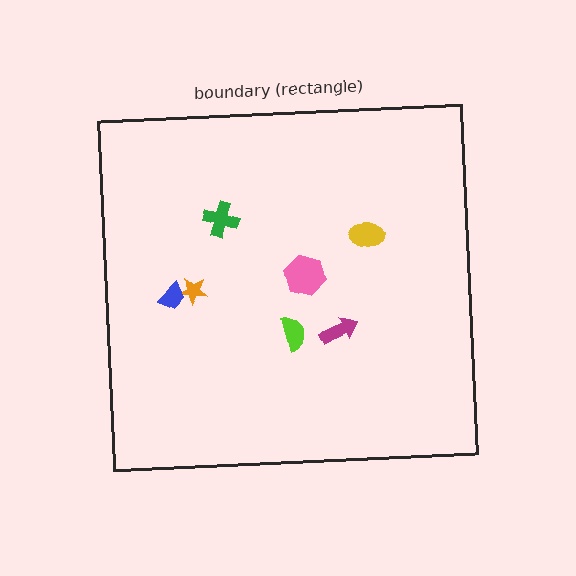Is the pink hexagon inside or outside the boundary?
Inside.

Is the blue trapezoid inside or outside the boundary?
Inside.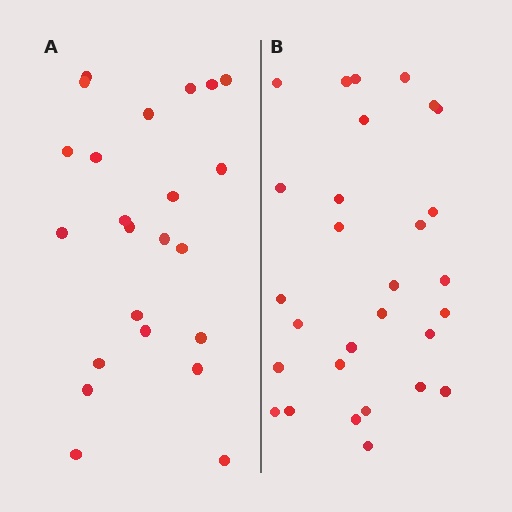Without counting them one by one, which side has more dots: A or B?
Region B (the right region) has more dots.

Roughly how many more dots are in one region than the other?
Region B has about 6 more dots than region A.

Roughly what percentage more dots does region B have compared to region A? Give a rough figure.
About 25% more.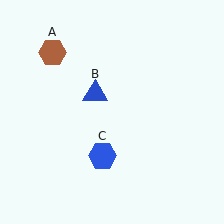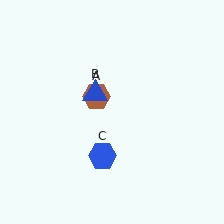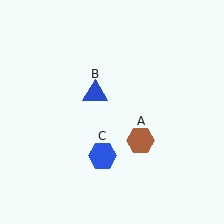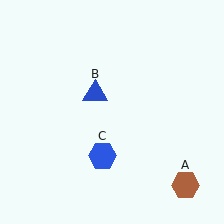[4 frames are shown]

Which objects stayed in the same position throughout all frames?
Blue triangle (object B) and blue hexagon (object C) remained stationary.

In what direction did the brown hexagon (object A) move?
The brown hexagon (object A) moved down and to the right.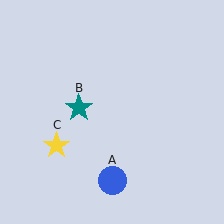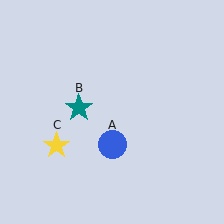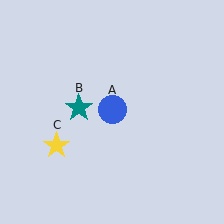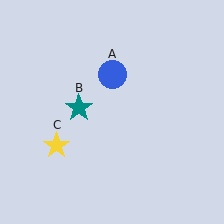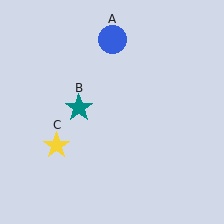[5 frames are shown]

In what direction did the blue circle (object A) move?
The blue circle (object A) moved up.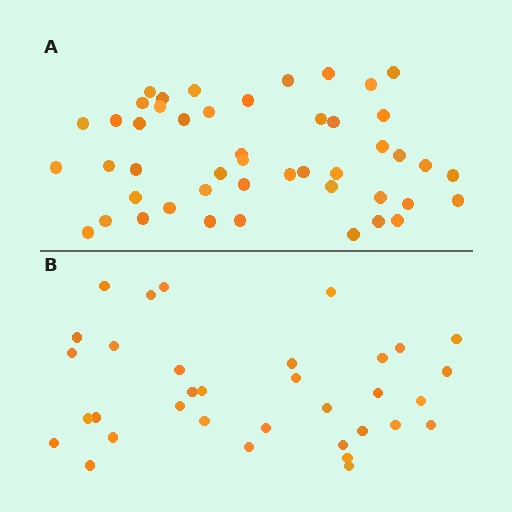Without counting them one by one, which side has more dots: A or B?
Region A (the top region) has more dots.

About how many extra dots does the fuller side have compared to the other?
Region A has approximately 15 more dots than region B.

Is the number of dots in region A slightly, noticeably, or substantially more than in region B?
Region A has noticeably more, but not dramatically so. The ratio is roughly 1.4 to 1.